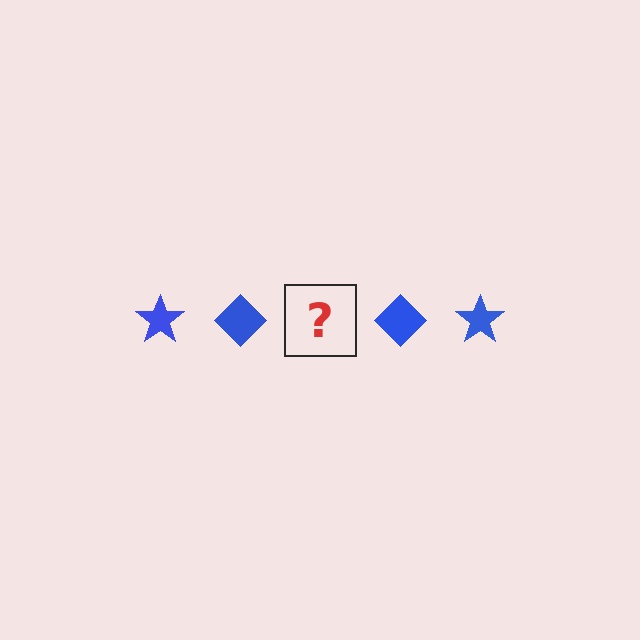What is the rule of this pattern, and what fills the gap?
The rule is that the pattern cycles through star, diamond shapes in blue. The gap should be filled with a blue star.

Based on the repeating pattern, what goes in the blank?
The blank should be a blue star.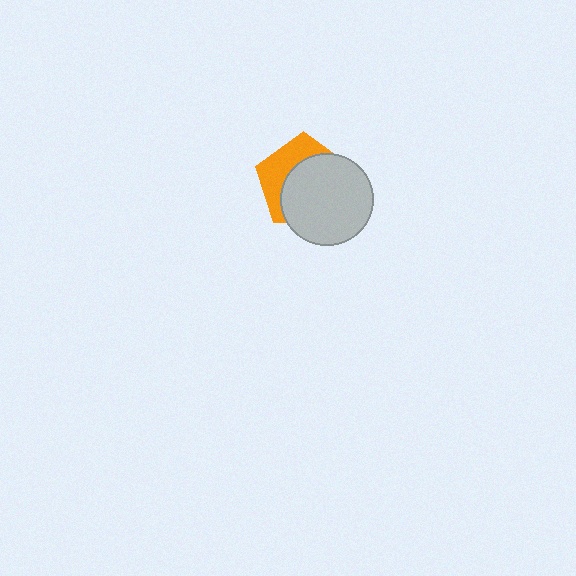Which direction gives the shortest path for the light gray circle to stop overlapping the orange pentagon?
Moving toward the lower-right gives the shortest separation.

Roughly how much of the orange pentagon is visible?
A small part of it is visible (roughly 37%).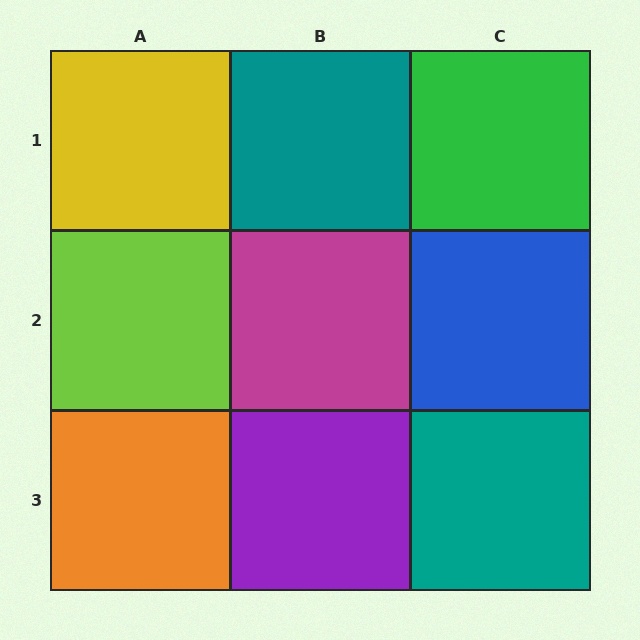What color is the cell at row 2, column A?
Lime.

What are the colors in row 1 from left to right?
Yellow, teal, green.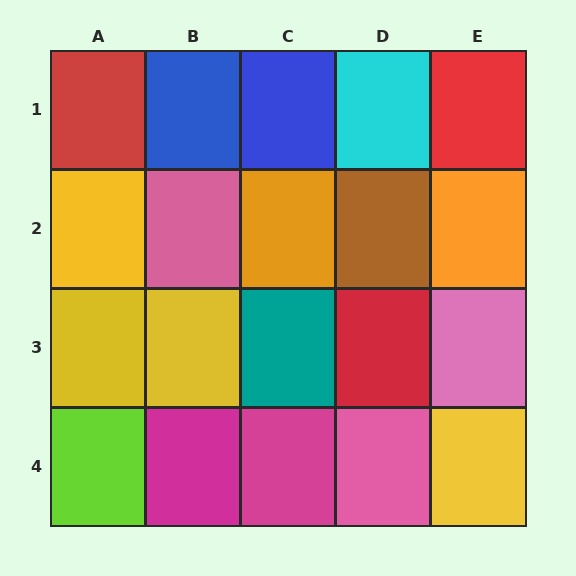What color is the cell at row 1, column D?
Cyan.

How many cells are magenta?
2 cells are magenta.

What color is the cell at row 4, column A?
Lime.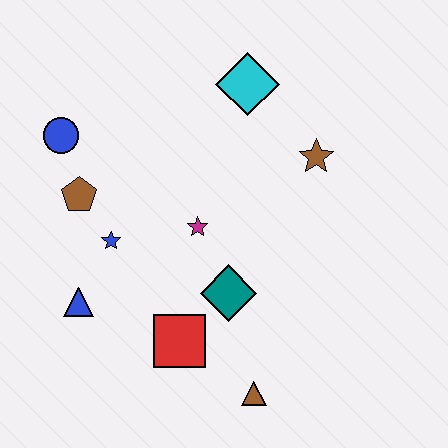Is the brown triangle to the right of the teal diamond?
Yes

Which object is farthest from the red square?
The cyan diamond is farthest from the red square.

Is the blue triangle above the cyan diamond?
No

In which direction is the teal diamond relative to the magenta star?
The teal diamond is below the magenta star.